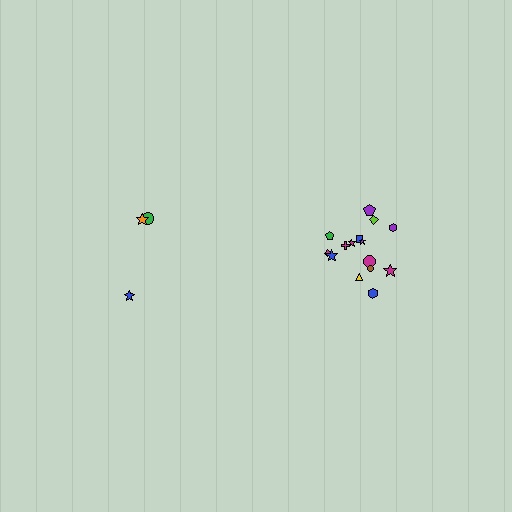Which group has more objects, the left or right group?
The right group.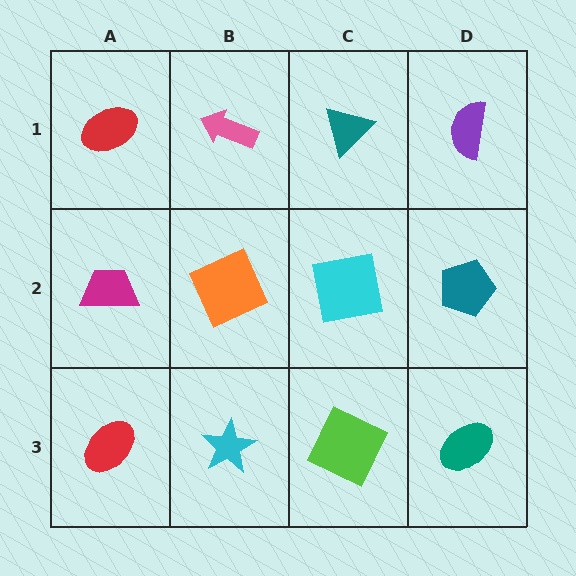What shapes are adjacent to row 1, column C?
A cyan square (row 2, column C), a pink arrow (row 1, column B), a purple semicircle (row 1, column D).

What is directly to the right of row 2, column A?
An orange square.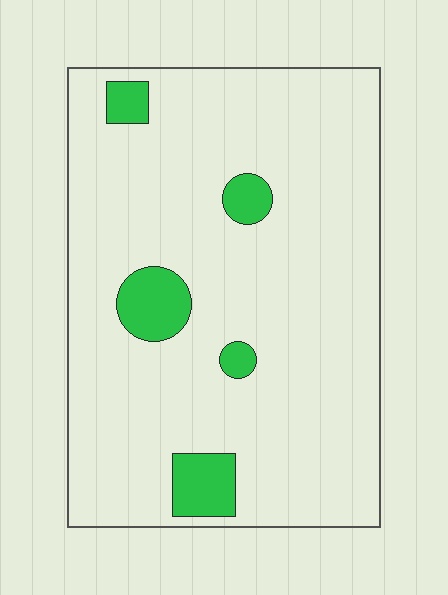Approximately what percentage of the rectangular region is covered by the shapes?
Approximately 10%.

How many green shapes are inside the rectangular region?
5.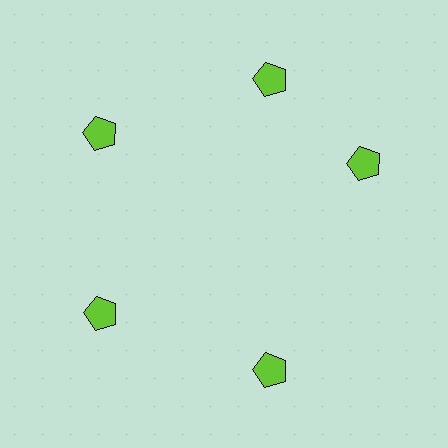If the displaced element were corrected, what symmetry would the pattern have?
It would have 5-fold rotational symmetry — the pattern would map onto itself every 72 degrees.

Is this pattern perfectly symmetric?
No. The 5 lime pentagons are arranged in a ring, but one element near the 3 o'clock position is rotated out of alignment along the ring, breaking the 5-fold rotational symmetry.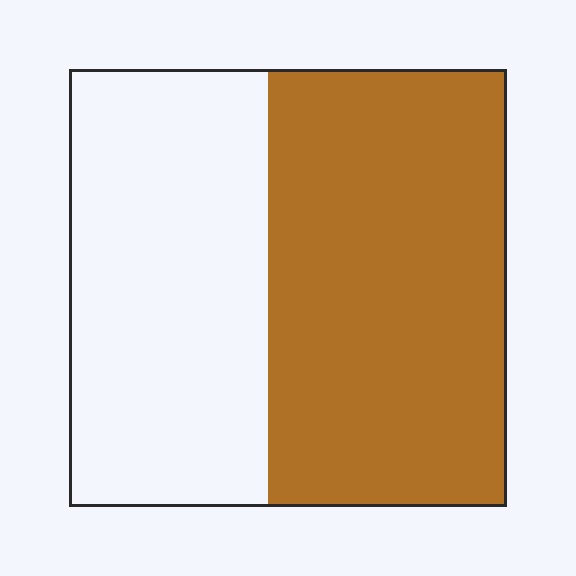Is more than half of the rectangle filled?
Yes.